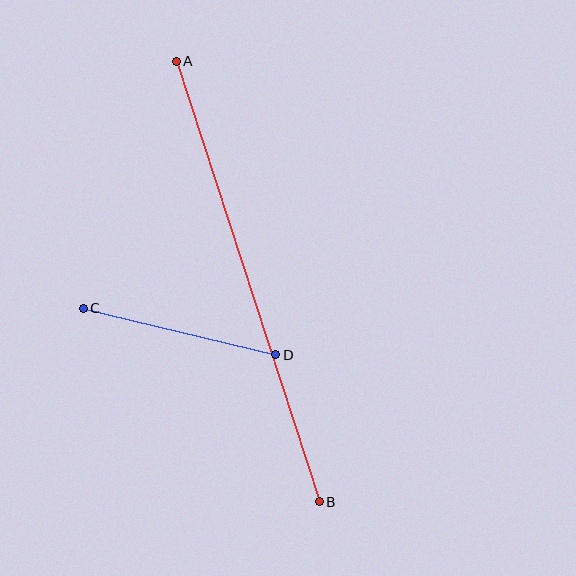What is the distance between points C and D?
The distance is approximately 198 pixels.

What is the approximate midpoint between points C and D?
The midpoint is at approximately (180, 332) pixels.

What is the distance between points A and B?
The distance is approximately 463 pixels.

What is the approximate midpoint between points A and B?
The midpoint is at approximately (248, 282) pixels.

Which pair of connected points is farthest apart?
Points A and B are farthest apart.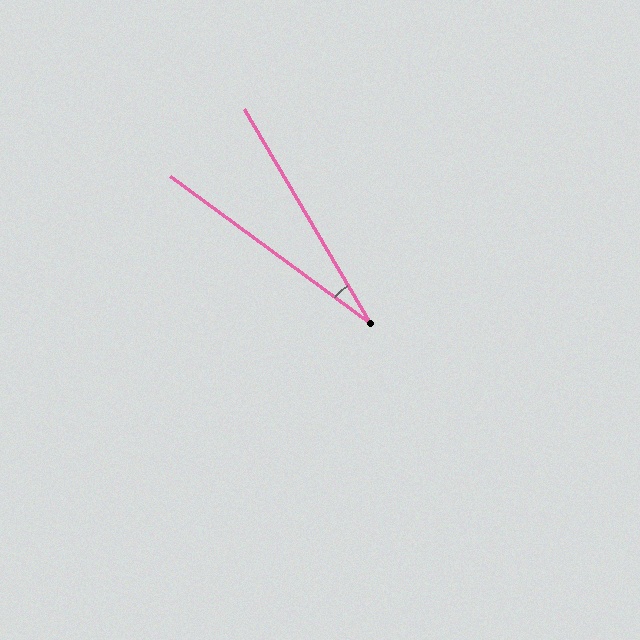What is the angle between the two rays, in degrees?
Approximately 23 degrees.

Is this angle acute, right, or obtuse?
It is acute.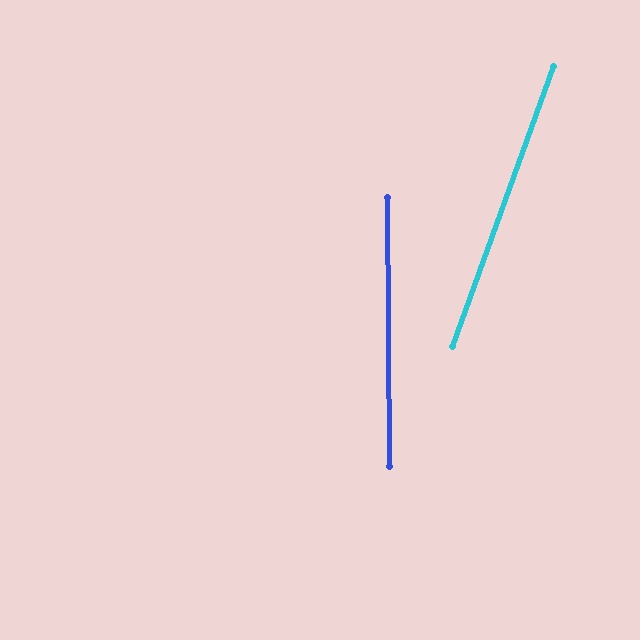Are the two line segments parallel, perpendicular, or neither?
Neither parallel nor perpendicular — they differ by about 20°.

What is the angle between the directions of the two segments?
Approximately 20 degrees.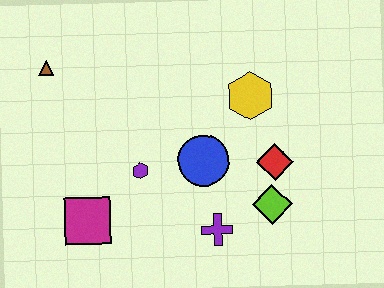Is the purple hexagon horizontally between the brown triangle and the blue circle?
Yes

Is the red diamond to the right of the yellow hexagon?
Yes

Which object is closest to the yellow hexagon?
The red diamond is closest to the yellow hexagon.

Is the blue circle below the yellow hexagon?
Yes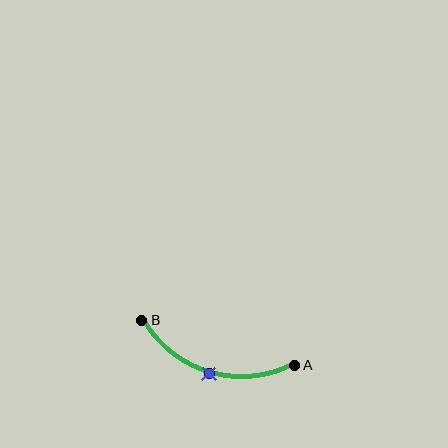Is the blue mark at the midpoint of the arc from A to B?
Yes. The blue mark lies on the arc at equal arc-length from both A and B — it is the arc midpoint.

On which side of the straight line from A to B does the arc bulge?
The arc bulges below the straight line connecting A and B.